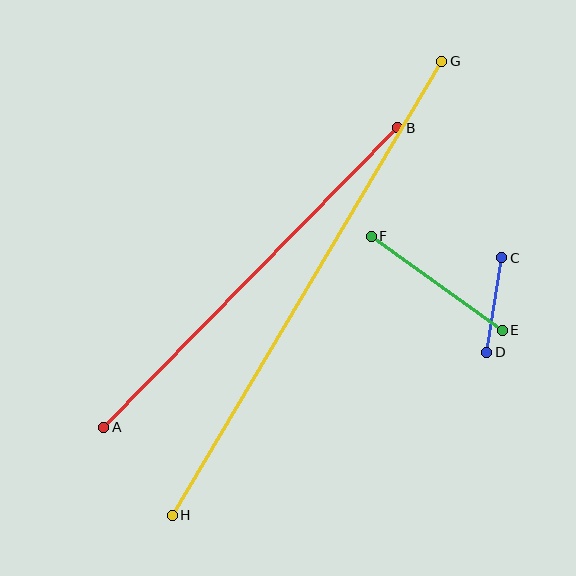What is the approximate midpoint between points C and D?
The midpoint is at approximately (494, 305) pixels.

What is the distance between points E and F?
The distance is approximately 162 pixels.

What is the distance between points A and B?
The distance is approximately 420 pixels.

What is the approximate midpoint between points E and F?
The midpoint is at approximately (437, 283) pixels.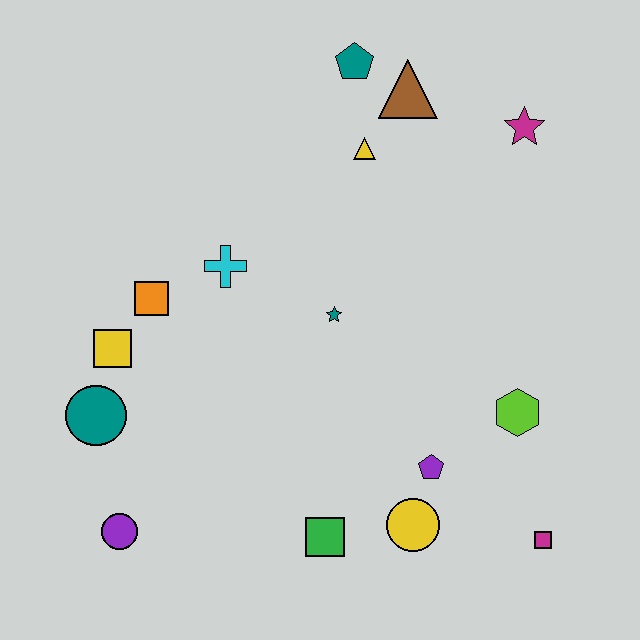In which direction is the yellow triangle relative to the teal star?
The yellow triangle is above the teal star.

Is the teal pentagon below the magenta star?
No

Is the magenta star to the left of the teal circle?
No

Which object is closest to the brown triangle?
The teal pentagon is closest to the brown triangle.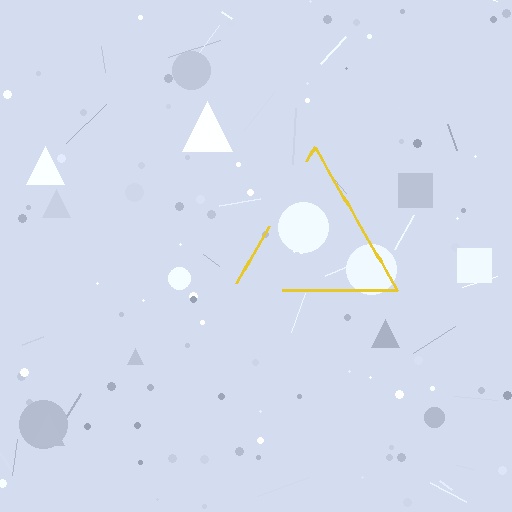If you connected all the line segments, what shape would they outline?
They would outline a triangle.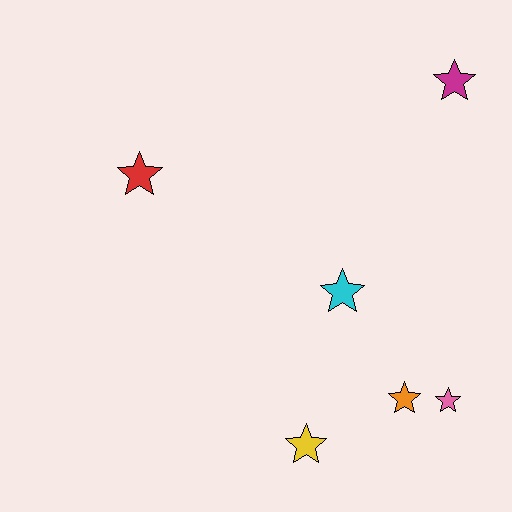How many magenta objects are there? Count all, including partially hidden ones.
There is 1 magenta object.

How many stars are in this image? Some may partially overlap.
There are 6 stars.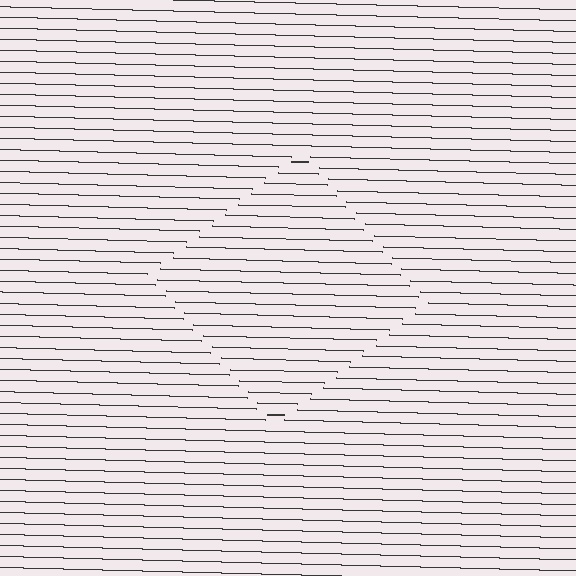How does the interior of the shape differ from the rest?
The interior of the shape contains the same grating, shifted by half a period — the contour is defined by the phase discontinuity where line-ends from the inner and outer gratings abut.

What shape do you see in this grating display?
An illusory square. The interior of the shape contains the same grating, shifted by half a period — the contour is defined by the phase discontinuity where line-ends from the inner and outer gratings abut.